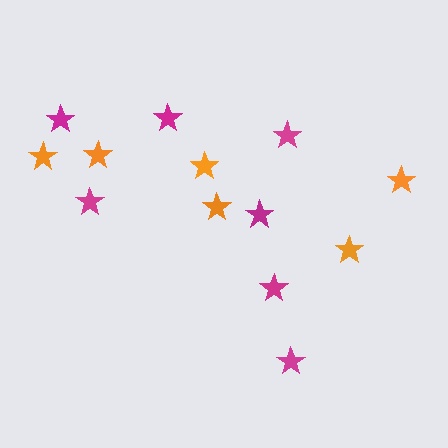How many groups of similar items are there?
There are 2 groups: one group of magenta stars (7) and one group of orange stars (6).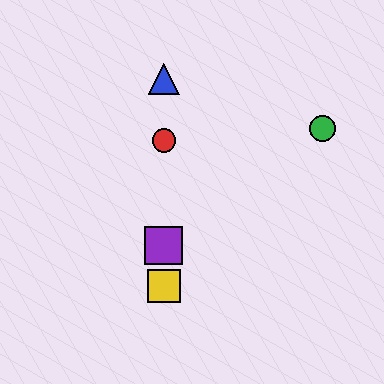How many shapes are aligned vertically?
4 shapes (the red circle, the blue triangle, the yellow square, the purple square) are aligned vertically.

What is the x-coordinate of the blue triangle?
The blue triangle is at x≈164.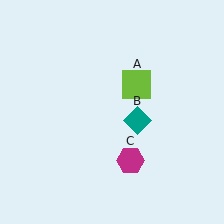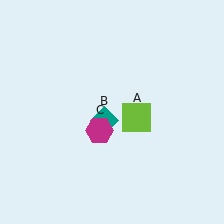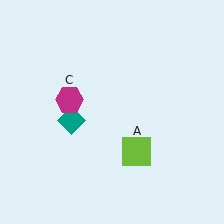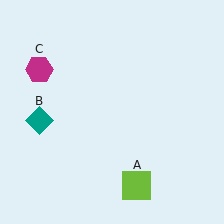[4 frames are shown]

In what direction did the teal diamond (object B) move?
The teal diamond (object B) moved left.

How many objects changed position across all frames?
3 objects changed position: lime square (object A), teal diamond (object B), magenta hexagon (object C).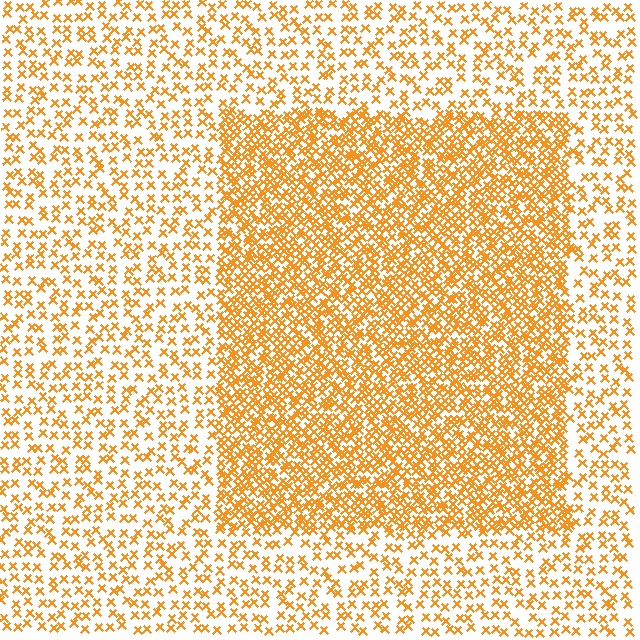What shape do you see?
I see a rectangle.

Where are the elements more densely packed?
The elements are more densely packed inside the rectangle boundary.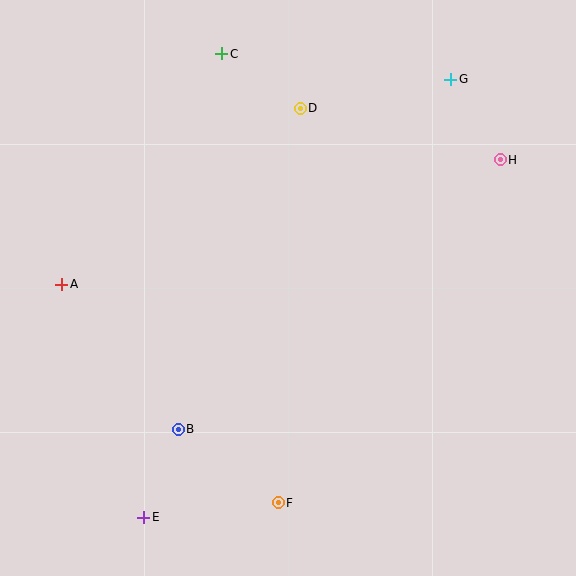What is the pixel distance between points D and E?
The distance between D and E is 438 pixels.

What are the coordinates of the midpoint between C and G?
The midpoint between C and G is at (336, 67).